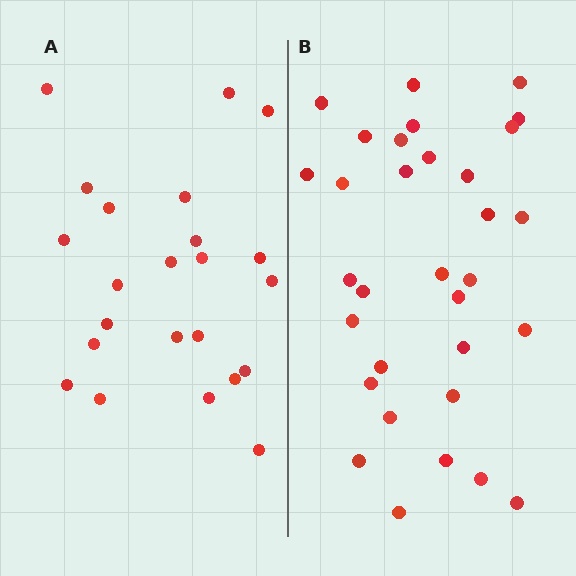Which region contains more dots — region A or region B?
Region B (the right region) has more dots.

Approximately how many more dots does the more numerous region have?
Region B has roughly 8 or so more dots than region A.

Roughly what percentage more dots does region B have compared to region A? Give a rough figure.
About 40% more.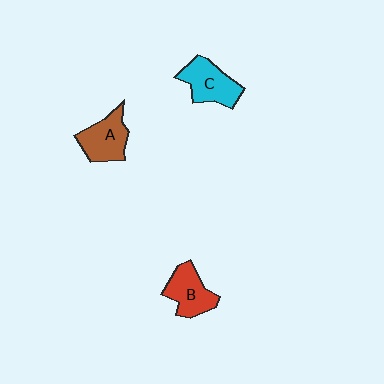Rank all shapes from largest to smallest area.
From largest to smallest: C (cyan), A (brown), B (red).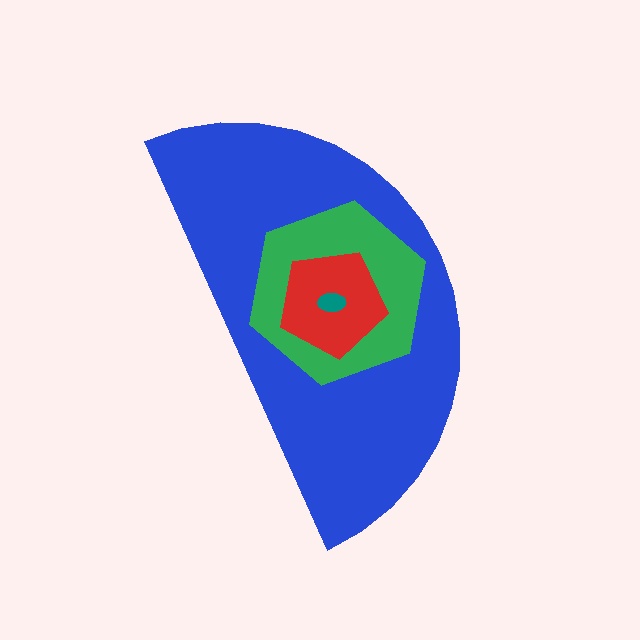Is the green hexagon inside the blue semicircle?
Yes.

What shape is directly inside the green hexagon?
The red pentagon.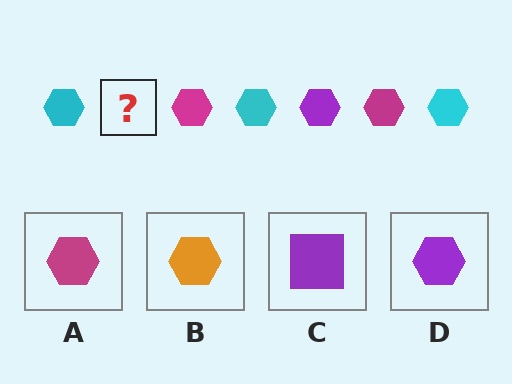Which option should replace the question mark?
Option D.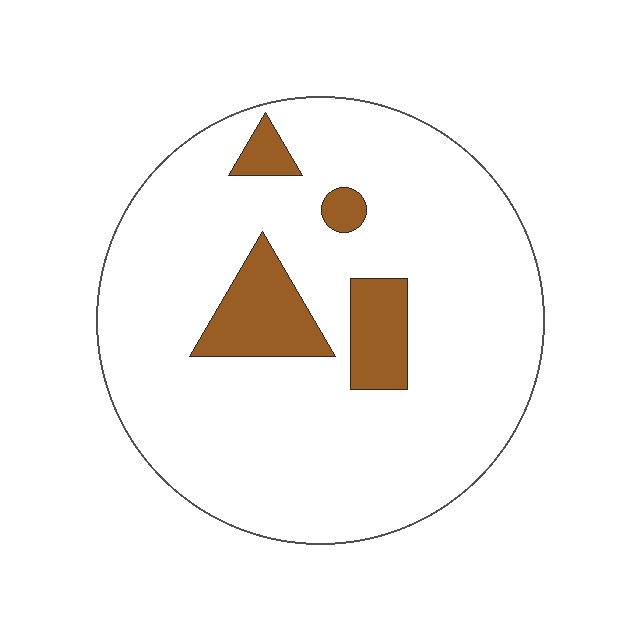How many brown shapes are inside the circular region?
4.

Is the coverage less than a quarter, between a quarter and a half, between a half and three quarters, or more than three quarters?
Less than a quarter.